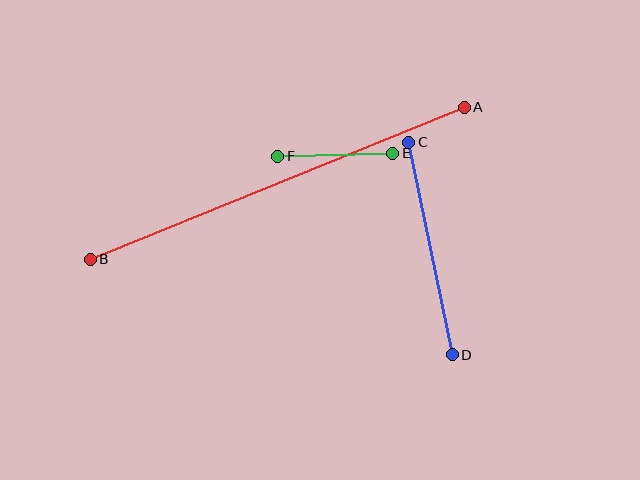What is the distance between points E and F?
The distance is approximately 115 pixels.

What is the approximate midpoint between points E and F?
The midpoint is at approximately (335, 155) pixels.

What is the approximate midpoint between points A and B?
The midpoint is at approximately (277, 183) pixels.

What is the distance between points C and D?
The distance is approximately 217 pixels.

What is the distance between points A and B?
The distance is approximately 404 pixels.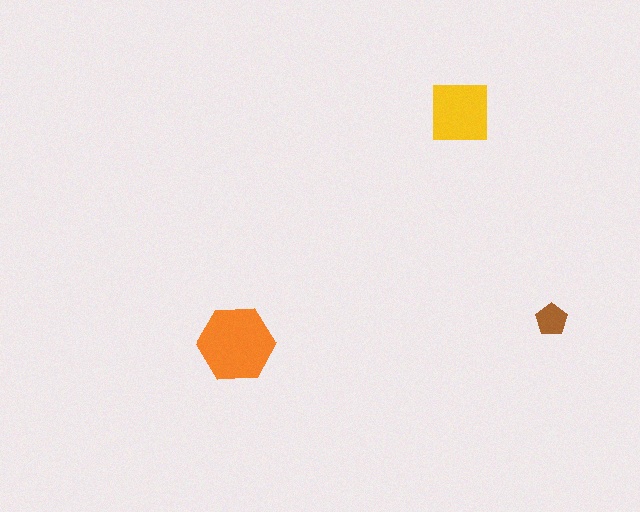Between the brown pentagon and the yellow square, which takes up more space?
The yellow square.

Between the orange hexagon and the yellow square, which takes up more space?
The orange hexagon.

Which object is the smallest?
The brown pentagon.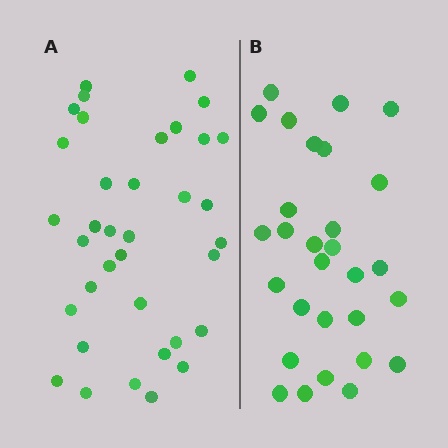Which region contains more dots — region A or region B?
Region A (the left region) has more dots.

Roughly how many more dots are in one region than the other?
Region A has roughly 8 or so more dots than region B.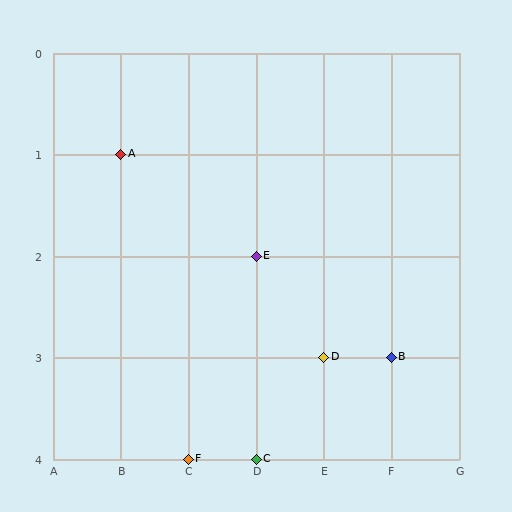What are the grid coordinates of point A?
Point A is at grid coordinates (B, 1).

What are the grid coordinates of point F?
Point F is at grid coordinates (C, 4).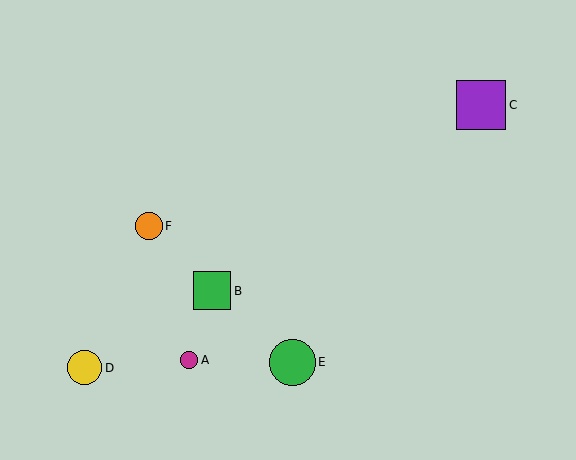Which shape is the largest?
The purple square (labeled C) is the largest.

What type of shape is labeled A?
Shape A is a magenta circle.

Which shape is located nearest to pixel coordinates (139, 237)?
The orange circle (labeled F) at (149, 226) is nearest to that location.